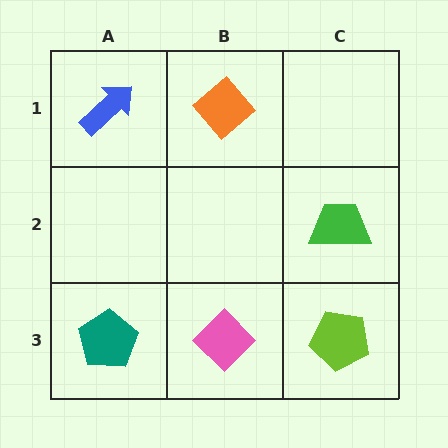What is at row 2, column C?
A green trapezoid.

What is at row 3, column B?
A pink diamond.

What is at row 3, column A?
A teal pentagon.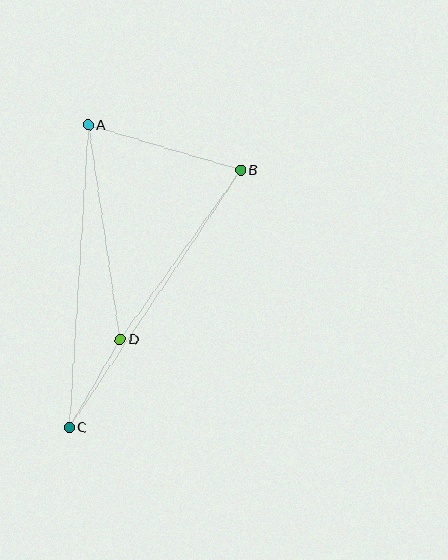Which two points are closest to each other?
Points C and D are closest to each other.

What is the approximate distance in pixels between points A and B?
The distance between A and B is approximately 159 pixels.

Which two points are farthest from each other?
Points B and C are farthest from each other.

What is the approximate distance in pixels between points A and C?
The distance between A and C is approximately 303 pixels.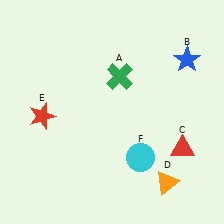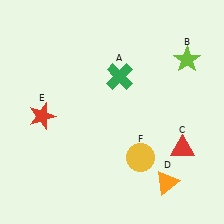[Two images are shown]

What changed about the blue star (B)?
In Image 1, B is blue. In Image 2, it changed to lime.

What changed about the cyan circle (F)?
In Image 1, F is cyan. In Image 2, it changed to yellow.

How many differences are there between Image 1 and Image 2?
There are 2 differences between the two images.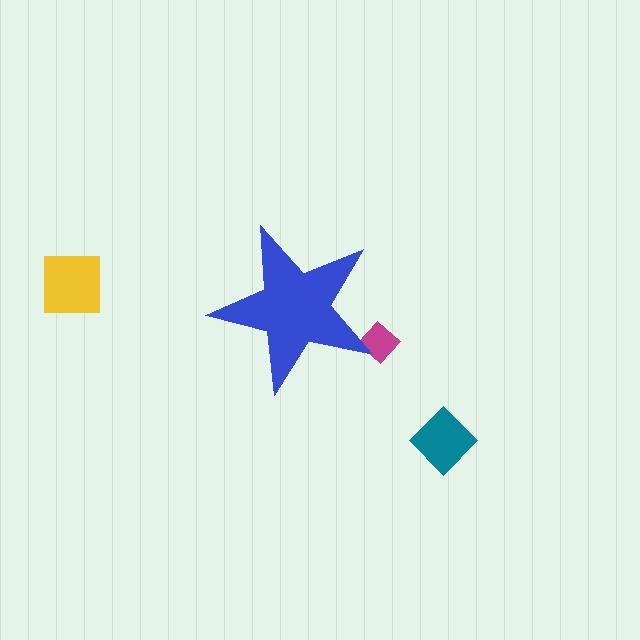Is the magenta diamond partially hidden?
Yes, the magenta diamond is partially hidden behind the blue star.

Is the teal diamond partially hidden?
No, the teal diamond is fully visible.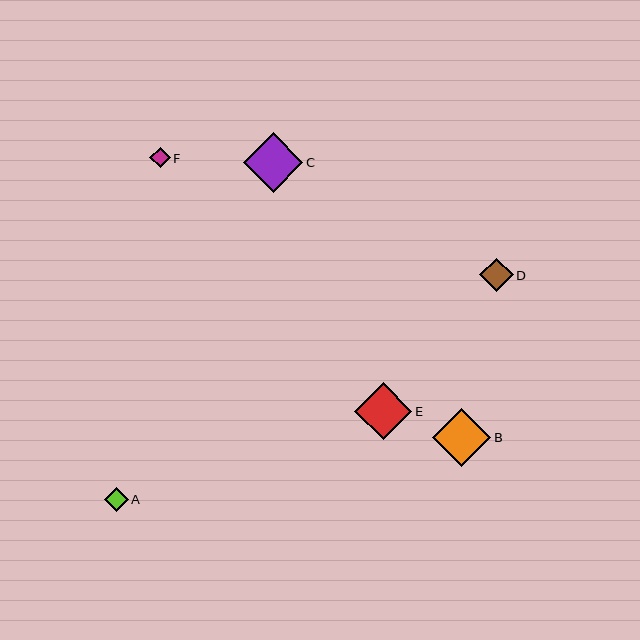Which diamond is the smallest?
Diamond F is the smallest with a size of approximately 20 pixels.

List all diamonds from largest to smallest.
From largest to smallest: C, B, E, D, A, F.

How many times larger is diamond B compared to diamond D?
Diamond B is approximately 1.7 times the size of diamond D.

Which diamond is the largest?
Diamond C is the largest with a size of approximately 59 pixels.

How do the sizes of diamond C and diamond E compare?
Diamond C and diamond E are approximately the same size.